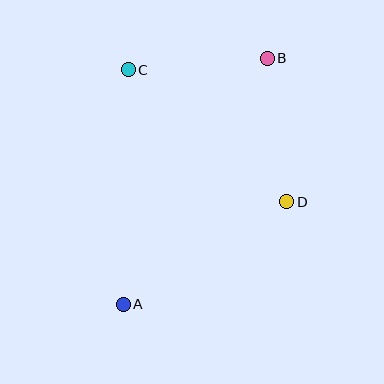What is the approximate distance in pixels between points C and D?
The distance between C and D is approximately 207 pixels.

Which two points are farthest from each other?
Points A and B are farthest from each other.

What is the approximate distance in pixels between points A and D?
The distance between A and D is approximately 193 pixels.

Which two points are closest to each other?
Points B and C are closest to each other.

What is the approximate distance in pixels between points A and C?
The distance between A and C is approximately 234 pixels.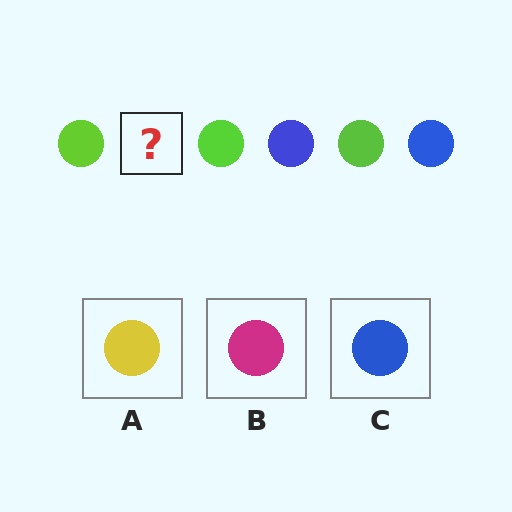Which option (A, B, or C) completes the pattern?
C.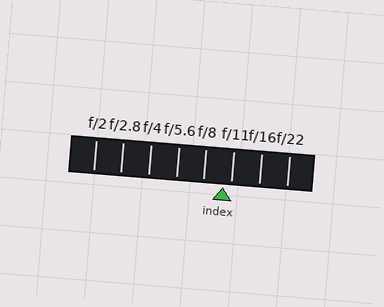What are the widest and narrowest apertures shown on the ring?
The widest aperture shown is f/2 and the narrowest is f/22.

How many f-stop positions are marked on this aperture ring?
There are 8 f-stop positions marked.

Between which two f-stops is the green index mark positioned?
The index mark is between f/8 and f/11.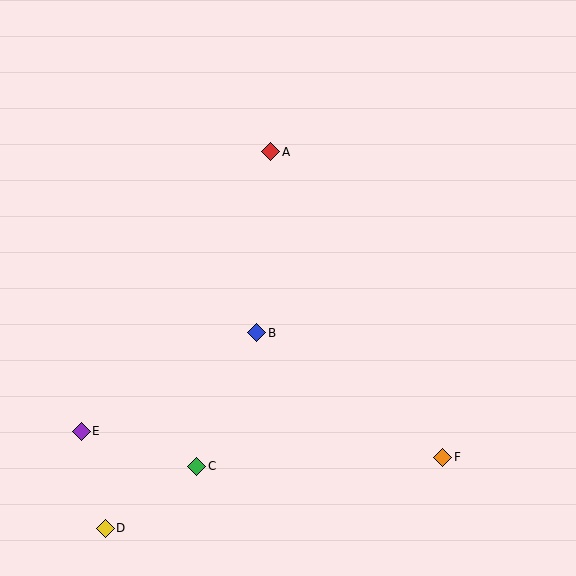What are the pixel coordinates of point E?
Point E is at (81, 431).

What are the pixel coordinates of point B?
Point B is at (257, 333).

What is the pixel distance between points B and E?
The distance between B and E is 201 pixels.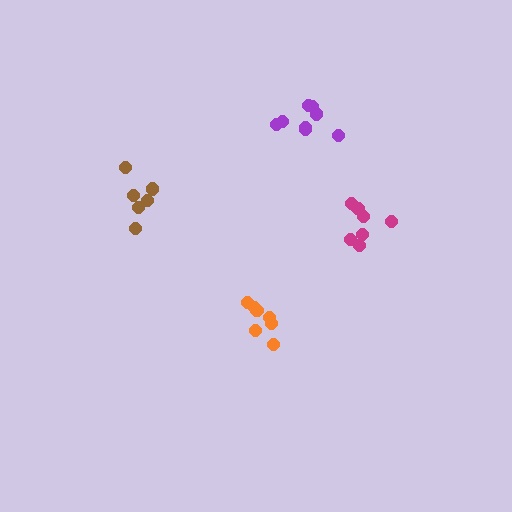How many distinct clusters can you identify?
There are 4 distinct clusters.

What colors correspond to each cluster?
The clusters are colored: purple, orange, brown, magenta.